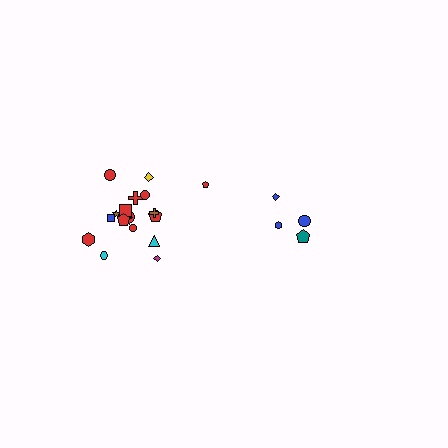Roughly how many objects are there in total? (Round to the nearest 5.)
Roughly 20 objects in total.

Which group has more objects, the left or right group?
The left group.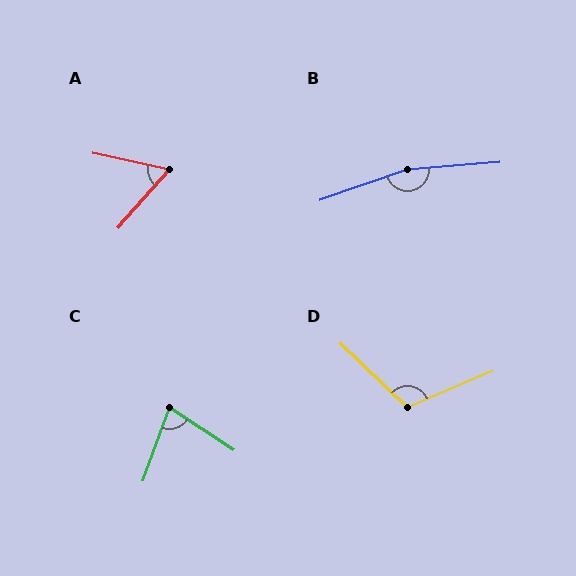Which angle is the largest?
B, at approximately 166 degrees.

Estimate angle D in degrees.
Approximately 113 degrees.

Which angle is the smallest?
A, at approximately 60 degrees.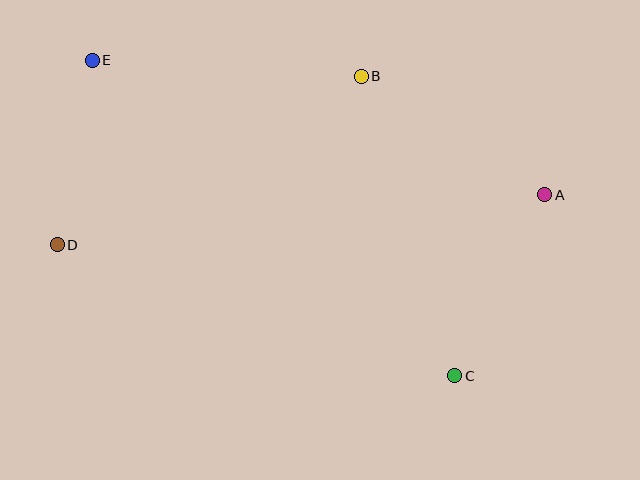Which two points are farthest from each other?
Points A and D are farthest from each other.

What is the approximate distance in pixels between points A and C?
The distance between A and C is approximately 202 pixels.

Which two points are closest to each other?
Points D and E are closest to each other.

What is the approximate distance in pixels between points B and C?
The distance between B and C is approximately 314 pixels.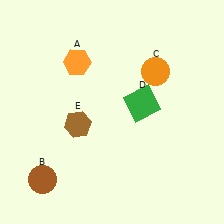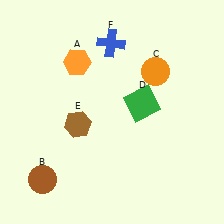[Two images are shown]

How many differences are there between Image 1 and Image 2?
There is 1 difference between the two images.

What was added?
A blue cross (F) was added in Image 2.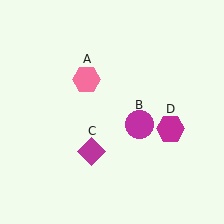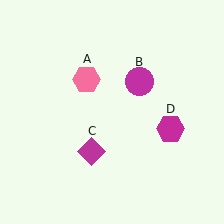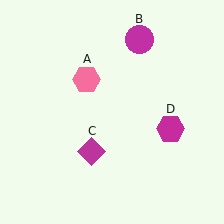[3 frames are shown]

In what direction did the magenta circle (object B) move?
The magenta circle (object B) moved up.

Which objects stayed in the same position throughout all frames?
Pink hexagon (object A) and magenta diamond (object C) and magenta hexagon (object D) remained stationary.